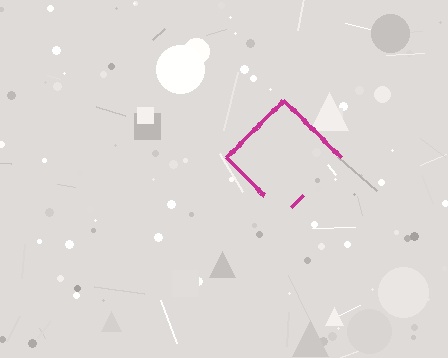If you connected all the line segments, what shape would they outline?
They would outline a diamond.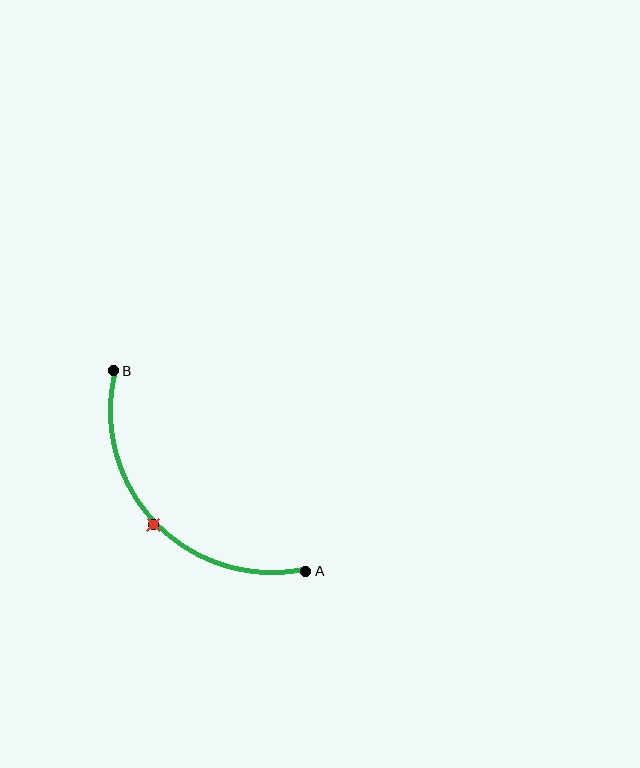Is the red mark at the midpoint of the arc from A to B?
Yes. The red mark lies on the arc at equal arc-length from both A and B — it is the arc midpoint.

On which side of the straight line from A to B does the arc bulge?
The arc bulges below and to the left of the straight line connecting A and B.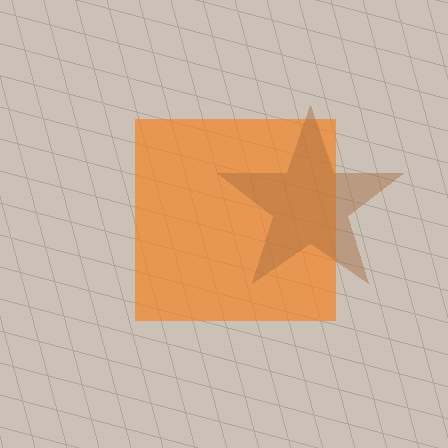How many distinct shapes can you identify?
There are 2 distinct shapes: an orange square, a brown star.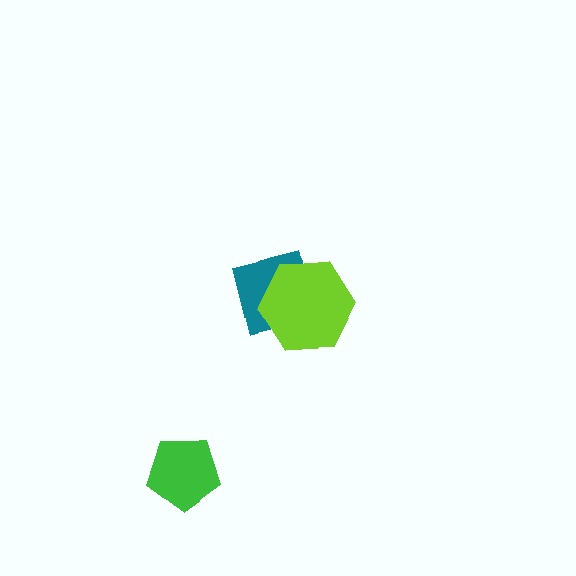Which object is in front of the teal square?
The lime hexagon is in front of the teal square.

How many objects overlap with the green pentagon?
0 objects overlap with the green pentagon.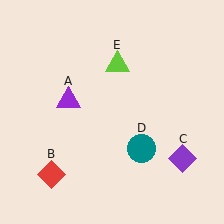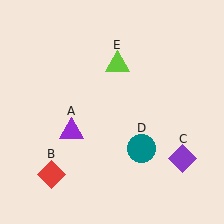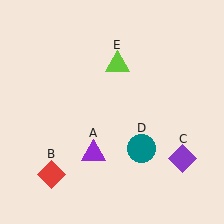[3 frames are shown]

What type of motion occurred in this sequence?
The purple triangle (object A) rotated counterclockwise around the center of the scene.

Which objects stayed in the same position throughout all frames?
Red diamond (object B) and purple diamond (object C) and teal circle (object D) and lime triangle (object E) remained stationary.